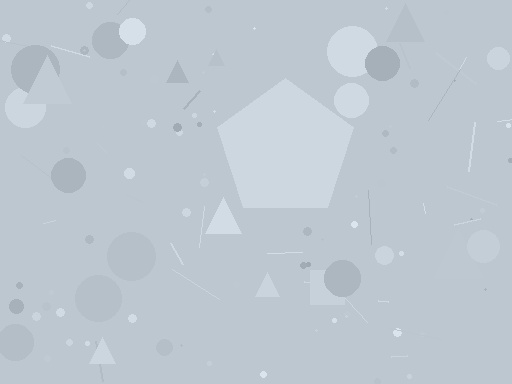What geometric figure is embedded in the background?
A pentagon is embedded in the background.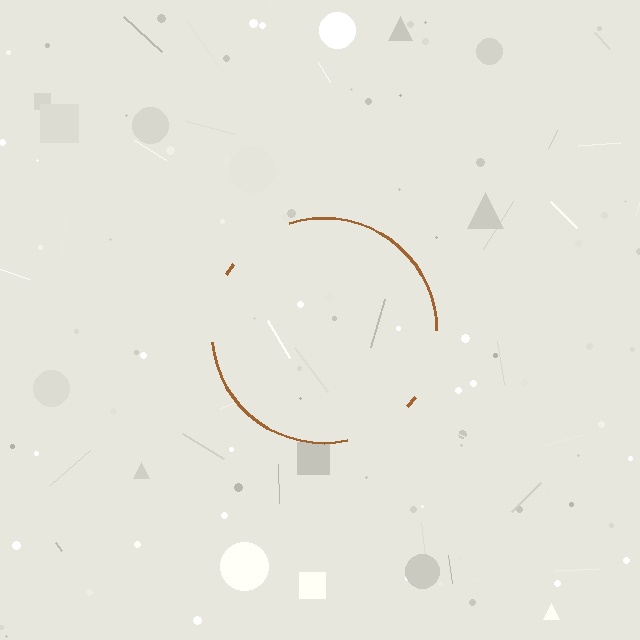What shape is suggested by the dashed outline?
The dashed outline suggests a circle.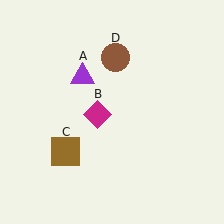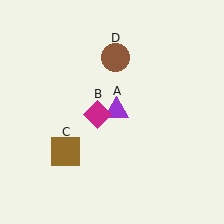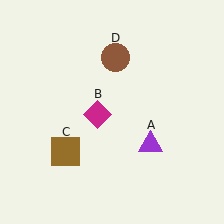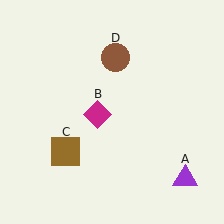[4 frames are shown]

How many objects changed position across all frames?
1 object changed position: purple triangle (object A).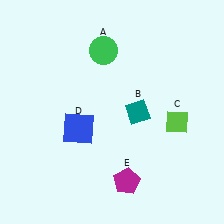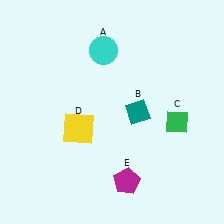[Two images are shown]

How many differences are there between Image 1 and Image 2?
There are 3 differences between the two images.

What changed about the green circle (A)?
In Image 1, A is green. In Image 2, it changed to cyan.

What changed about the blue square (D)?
In Image 1, D is blue. In Image 2, it changed to yellow.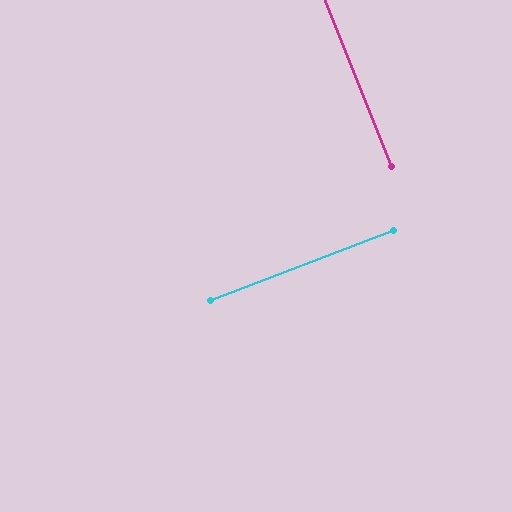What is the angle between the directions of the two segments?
Approximately 89 degrees.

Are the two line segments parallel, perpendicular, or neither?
Perpendicular — they meet at approximately 89°.